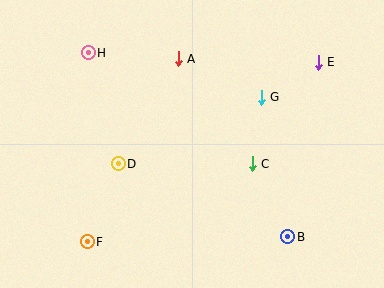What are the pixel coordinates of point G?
Point G is at (261, 97).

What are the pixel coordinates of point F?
Point F is at (87, 242).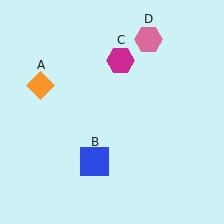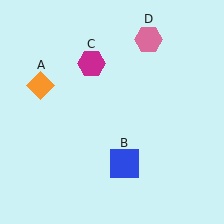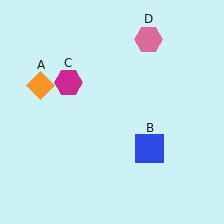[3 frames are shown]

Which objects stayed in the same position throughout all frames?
Orange diamond (object A) and pink hexagon (object D) remained stationary.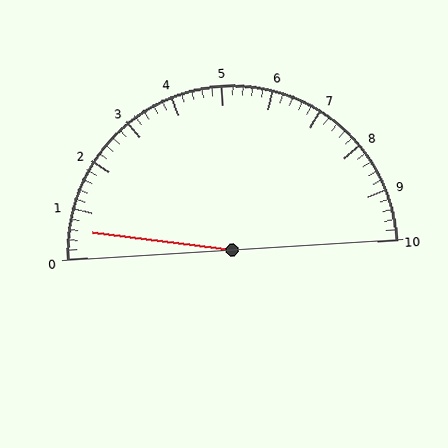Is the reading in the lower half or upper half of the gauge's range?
The reading is in the lower half of the range (0 to 10).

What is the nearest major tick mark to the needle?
The nearest major tick mark is 1.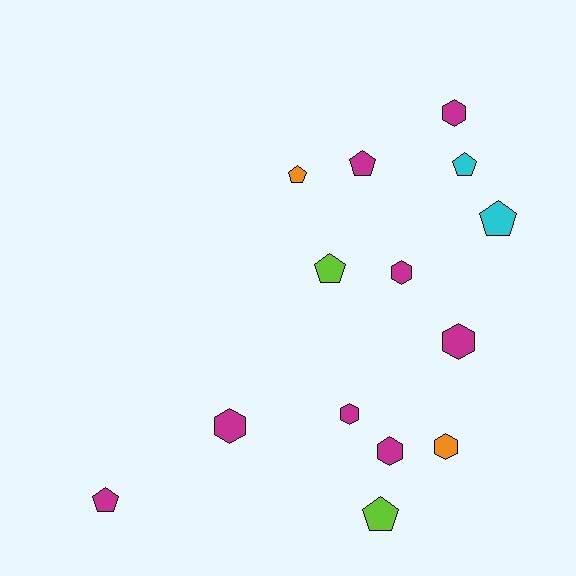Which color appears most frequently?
Magenta, with 8 objects.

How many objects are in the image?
There are 14 objects.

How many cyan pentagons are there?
There are 2 cyan pentagons.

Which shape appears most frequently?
Pentagon, with 7 objects.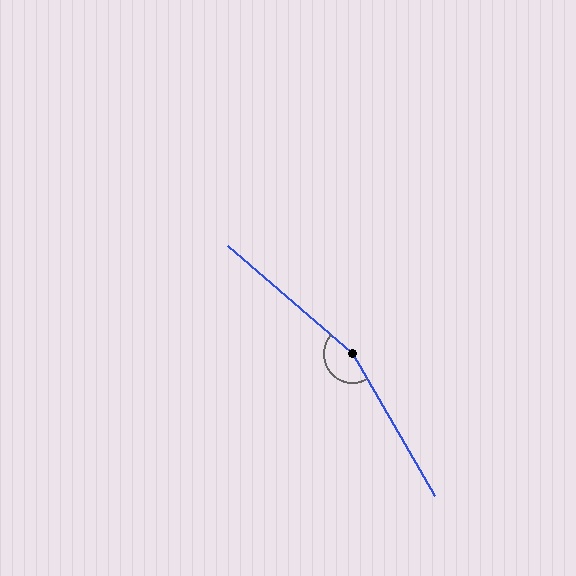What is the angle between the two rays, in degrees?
Approximately 161 degrees.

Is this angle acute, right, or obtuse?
It is obtuse.